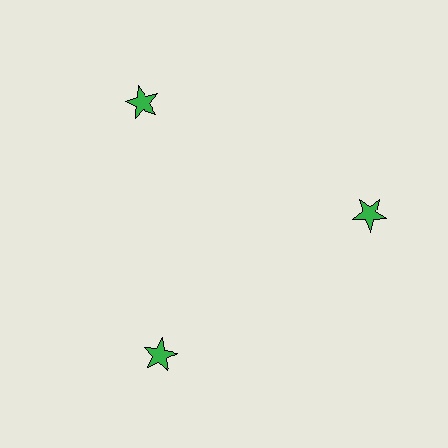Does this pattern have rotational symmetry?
Yes, this pattern has 3-fold rotational symmetry. It looks the same after rotating 120 degrees around the center.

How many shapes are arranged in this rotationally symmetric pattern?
There are 3 shapes, arranged in 3 groups of 1.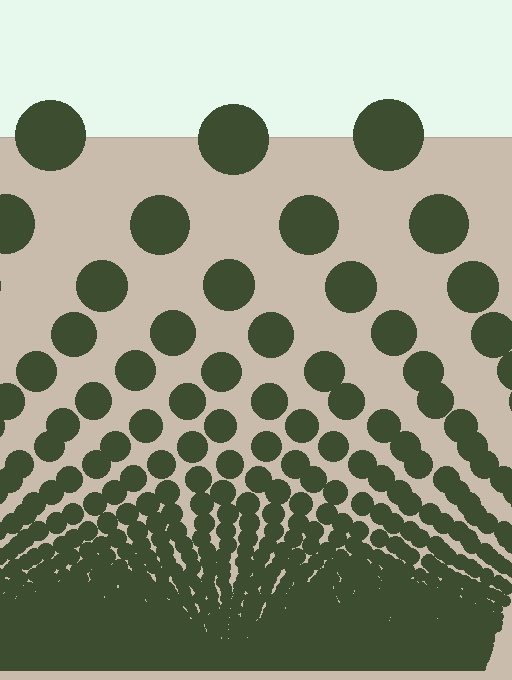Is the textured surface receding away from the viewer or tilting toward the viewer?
The surface appears to tilt toward the viewer. Texture elements get larger and sparser toward the top.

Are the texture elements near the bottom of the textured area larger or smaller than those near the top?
Smaller. The gradient is inverted — elements near the bottom are smaller and denser.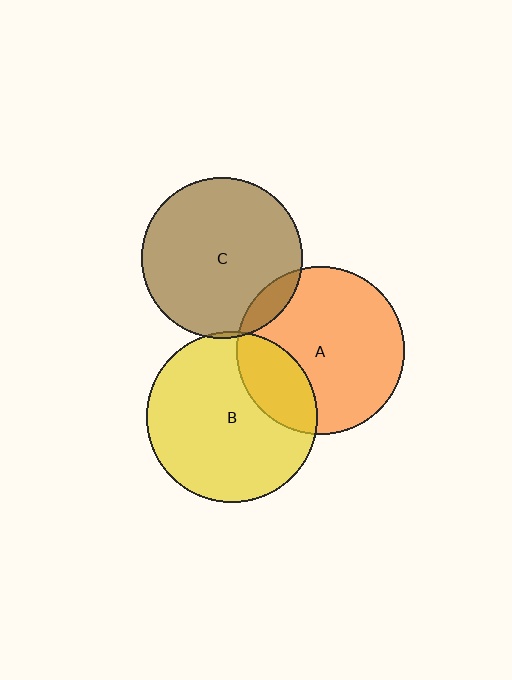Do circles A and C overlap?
Yes.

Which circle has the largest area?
Circle B (yellow).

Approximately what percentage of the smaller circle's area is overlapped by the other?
Approximately 10%.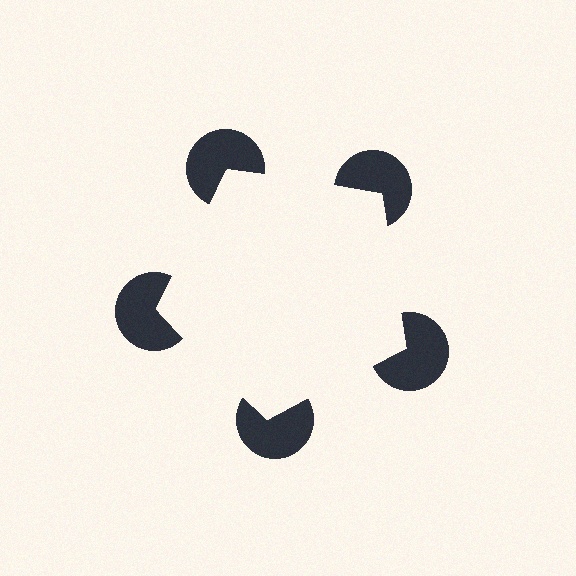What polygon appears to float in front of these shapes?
An illusory pentagon — its edges are inferred from the aligned wedge cuts in the pac-man discs, not physically drawn.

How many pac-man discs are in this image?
There are 5 — one at each vertex of the illusory pentagon.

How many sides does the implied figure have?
5 sides.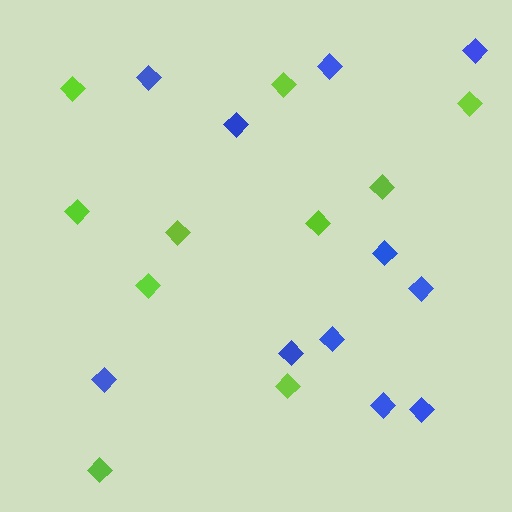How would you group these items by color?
There are 2 groups: one group of blue diamonds (11) and one group of lime diamonds (10).